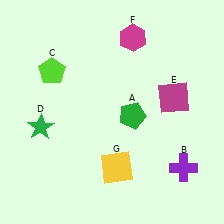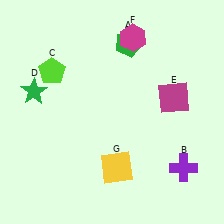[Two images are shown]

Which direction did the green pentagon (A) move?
The green pentagon (A) moved up.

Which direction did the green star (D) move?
The green star (D) moved up.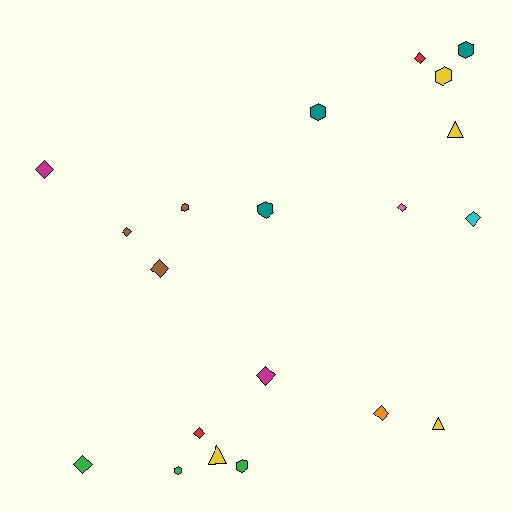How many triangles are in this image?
There are 3 triangles.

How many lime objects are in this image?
There are no lime objects.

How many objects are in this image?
There are 20 objects.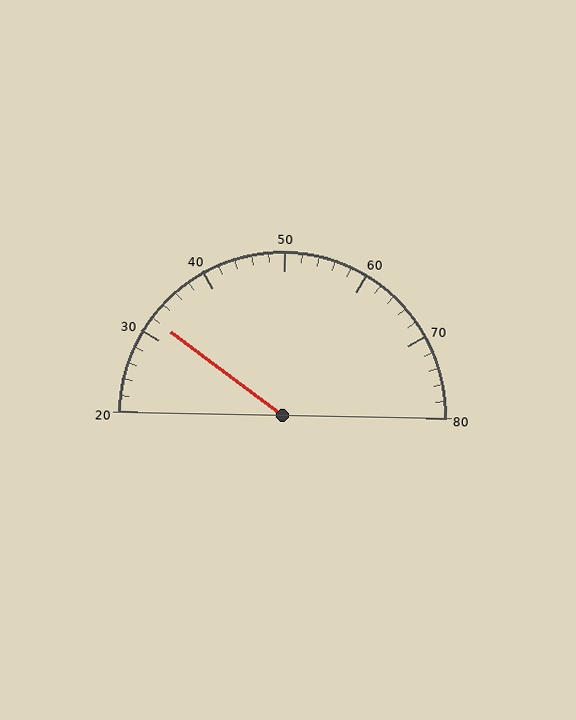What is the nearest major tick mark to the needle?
The nearest major tick mark is 30.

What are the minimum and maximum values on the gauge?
The gauge ranges from 20 to 80.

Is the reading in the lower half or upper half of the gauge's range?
The reading is in the lower half of the range (20 to 80).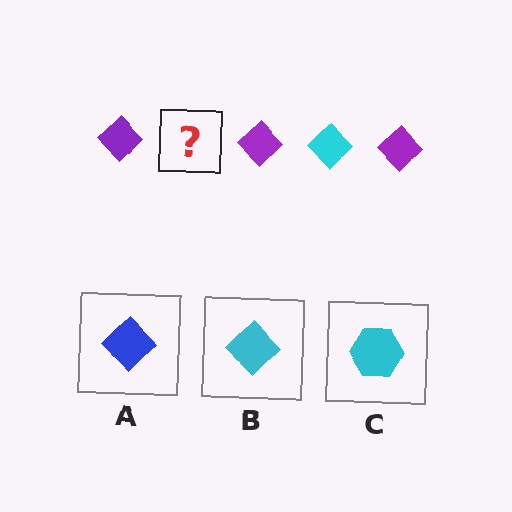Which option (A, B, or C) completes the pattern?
B.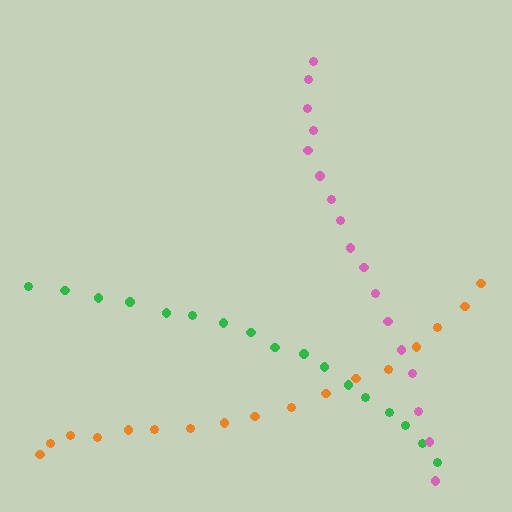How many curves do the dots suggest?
There are 3 distinct paths.